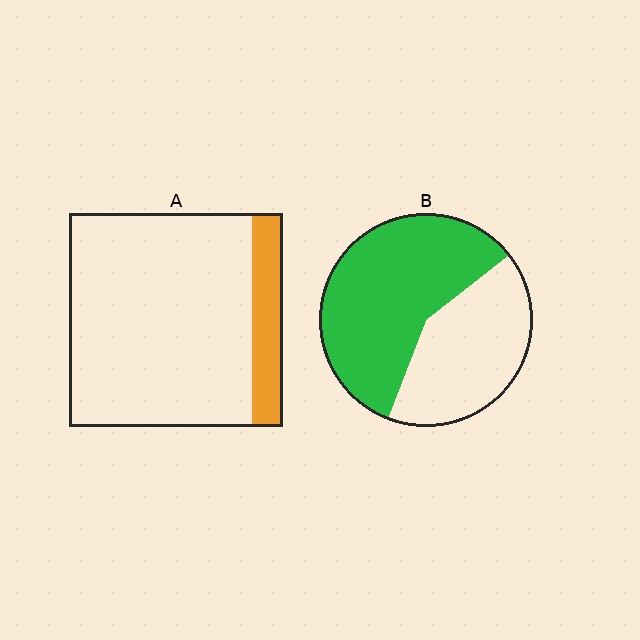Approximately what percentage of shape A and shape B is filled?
A is approximately 15% and B is approximately 60%.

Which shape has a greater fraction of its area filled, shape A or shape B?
Shape B.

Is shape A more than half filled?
No.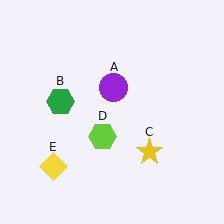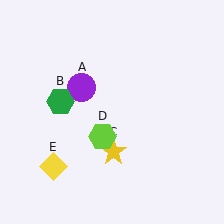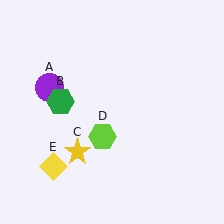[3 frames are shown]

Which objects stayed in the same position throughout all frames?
Green hexagon (object B) and lime hexagon (object D) and yellow diamond (object E) remained stationary.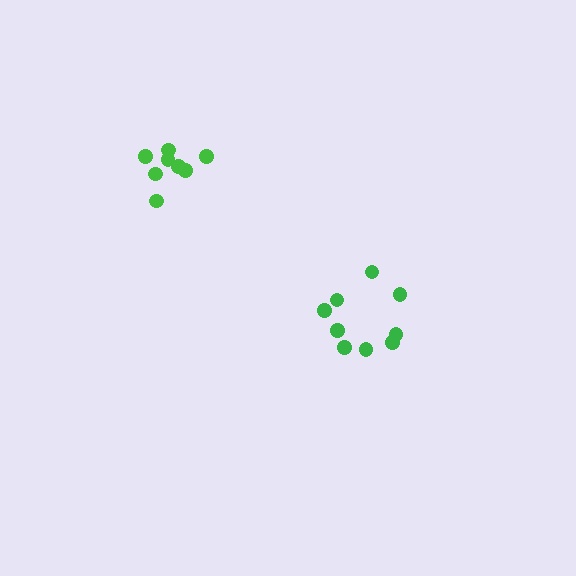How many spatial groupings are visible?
There are 2 spatial groupings.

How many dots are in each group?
Group 1: 9 dots, Group 2: 8 dots (17 total).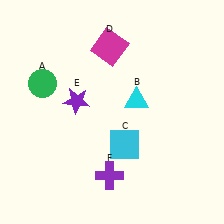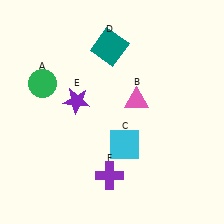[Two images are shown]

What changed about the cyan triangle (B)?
In Image 1, B is cyan. In Image 2, it changed to pink.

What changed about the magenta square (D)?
In Image 1, D is magenta. In Image 2, it changed to teal.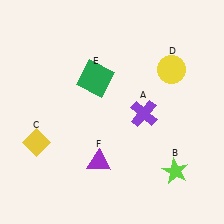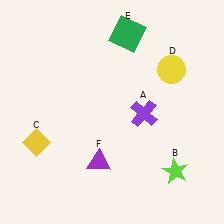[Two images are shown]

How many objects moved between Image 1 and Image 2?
1 object moved between the two images.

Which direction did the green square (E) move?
The green square (E) moved up.